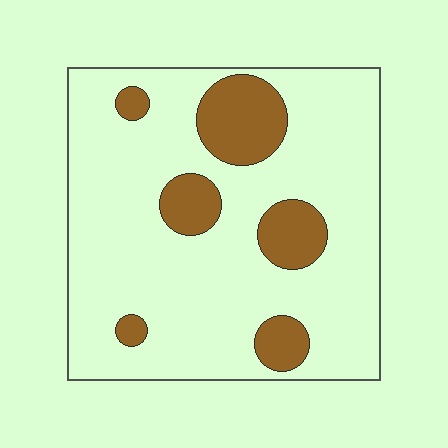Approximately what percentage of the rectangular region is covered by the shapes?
Approximately 20%.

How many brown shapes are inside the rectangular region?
6.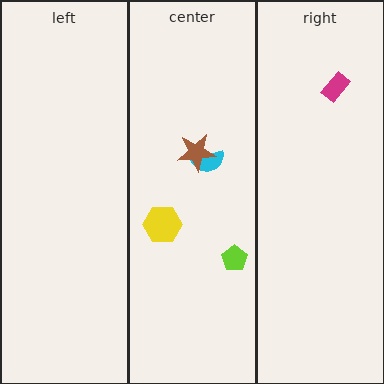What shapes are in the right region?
The magenta rectangle.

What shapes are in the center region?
The cyan semicircle, the brown star, the lime pentagon, the yellow hexagon.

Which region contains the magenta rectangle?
The right region.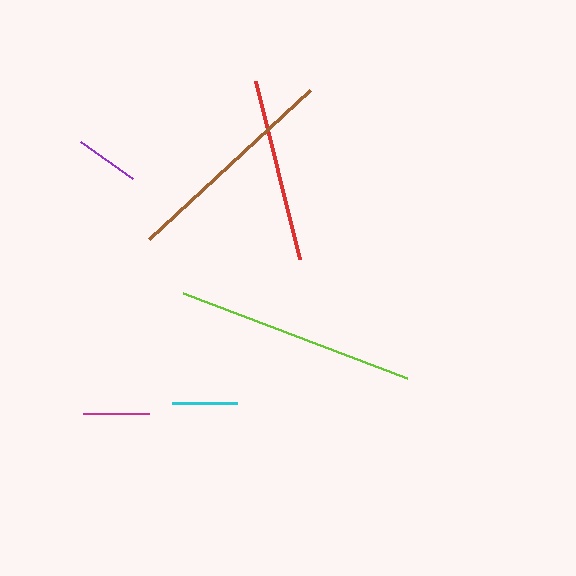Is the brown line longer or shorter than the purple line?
The brown line is longer than the purple line.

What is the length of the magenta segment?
The magenta segment is approximately 66 pixels long.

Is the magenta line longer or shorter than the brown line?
The brown line is longer than the magenta line.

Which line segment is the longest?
The lime line is the longest at approximately 240 pixels.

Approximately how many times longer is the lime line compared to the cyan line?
The lime line is approximately 3.7 times the length of the cyan line.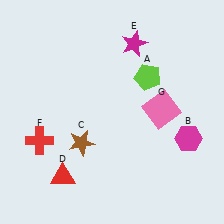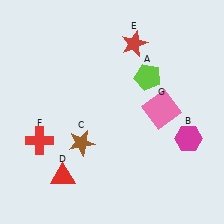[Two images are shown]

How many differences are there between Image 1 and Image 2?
There is 1 difference between the two images.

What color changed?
The star (E) changed from magenta in Image 1 to red in Image 2.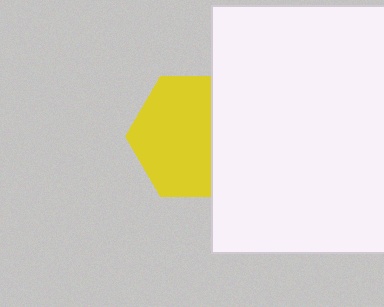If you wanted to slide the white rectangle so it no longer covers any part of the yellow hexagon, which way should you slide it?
Slide it right — that is the most direct way to separate the two shapes.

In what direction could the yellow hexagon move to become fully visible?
The yellow hexagon could move left. That would shift it out from behind the white rectangle entirely.